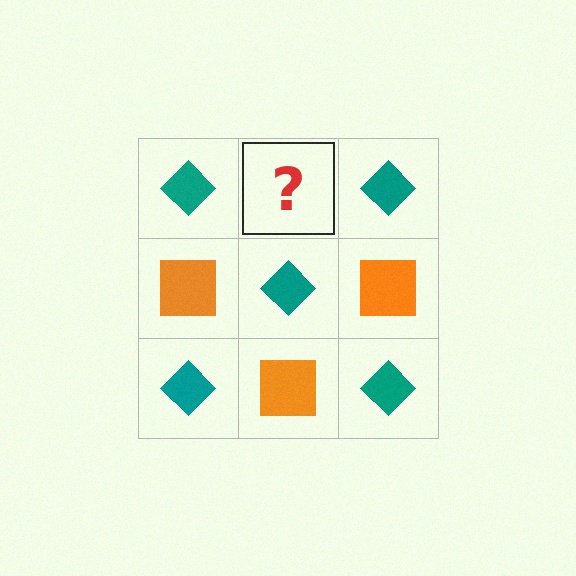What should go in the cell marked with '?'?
The missing cell should contain an orange square.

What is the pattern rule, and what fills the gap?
The rule is that it alternates teal diamond and orange square in a checkerboard pattern. The gap should be filled with an orange square.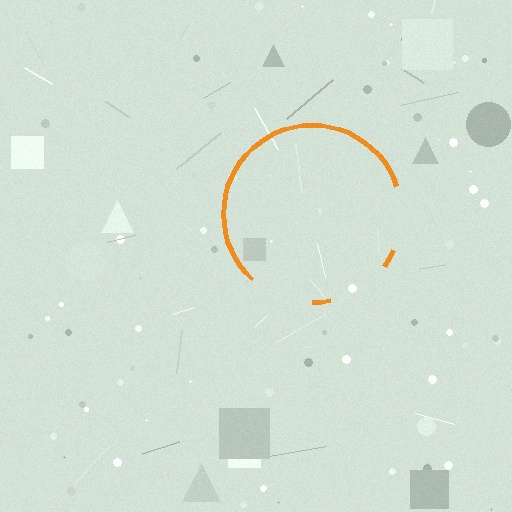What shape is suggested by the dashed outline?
The dashed outline suggests a circle.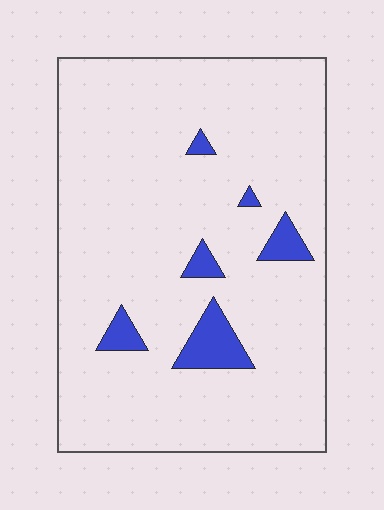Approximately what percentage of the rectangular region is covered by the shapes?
Approximately 5%.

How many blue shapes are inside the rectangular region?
6.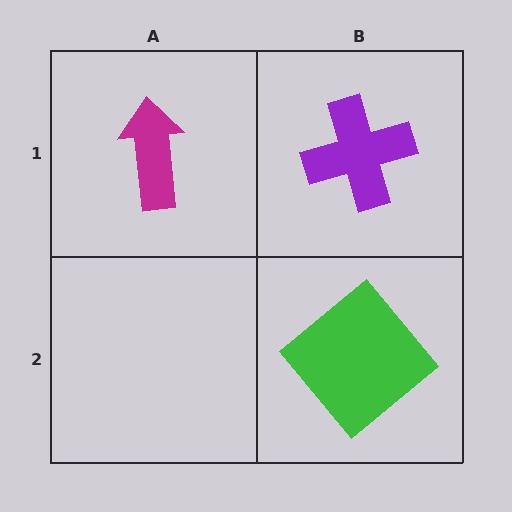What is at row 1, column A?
A magenta arrow.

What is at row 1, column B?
A purple cross.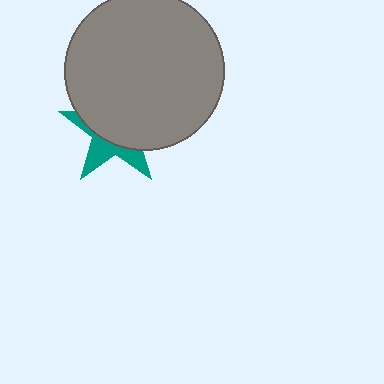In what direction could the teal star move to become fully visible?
The teal star could move down. That would shift it out from behind the gray circle entirely.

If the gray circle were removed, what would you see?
You would see the complete teal star.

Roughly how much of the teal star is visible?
A small part of it is visible (roughly 35%).